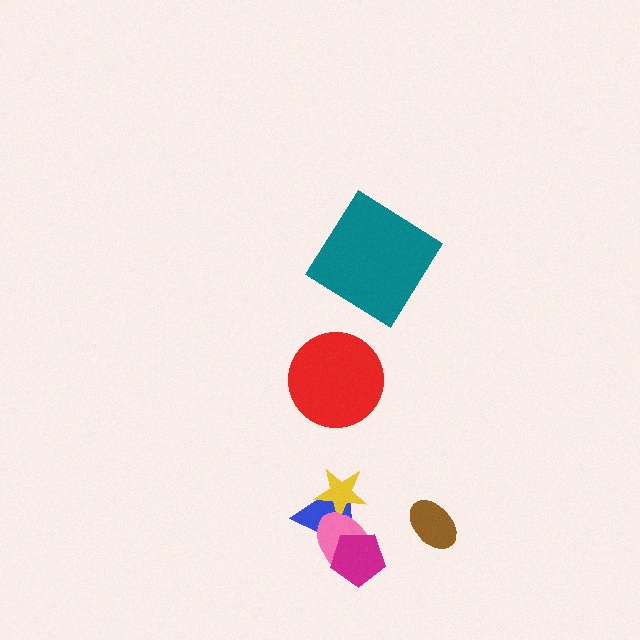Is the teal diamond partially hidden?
No, no other shape covers it.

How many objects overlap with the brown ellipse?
0 objects overlap with the brown ellipse.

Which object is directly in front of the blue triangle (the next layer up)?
The yellow star is directly in front of the blue triangle.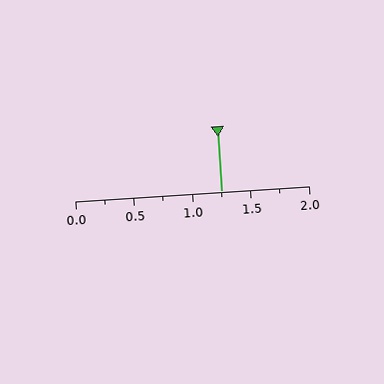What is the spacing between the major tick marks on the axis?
The major ticks are spaced 0.5 apart.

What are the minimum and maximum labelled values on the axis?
The axis runs from 0.0 to 2.0.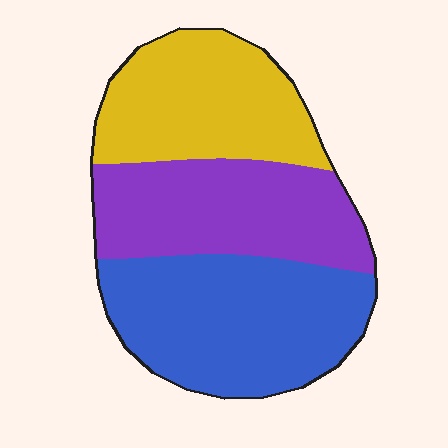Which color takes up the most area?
Blue, at roughly 40%.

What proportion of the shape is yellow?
Yellow takes up between a sixth and a third of the shape.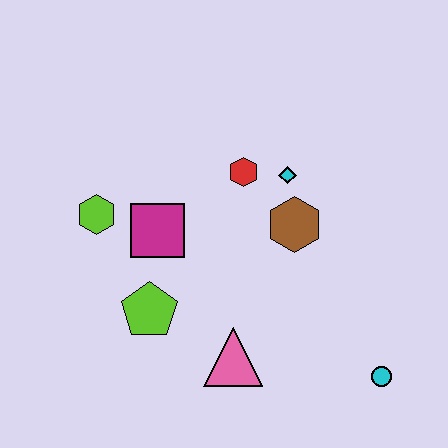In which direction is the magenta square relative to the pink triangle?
The magenta square is above the pink triangle.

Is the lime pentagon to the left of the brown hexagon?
Yes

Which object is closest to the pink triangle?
The lime pentagon is closest to the pink triangle.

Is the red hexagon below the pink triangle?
No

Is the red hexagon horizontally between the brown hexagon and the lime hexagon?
Yes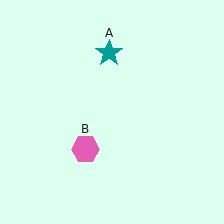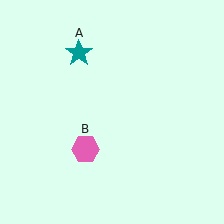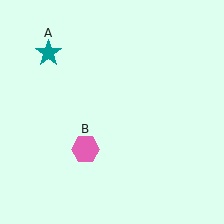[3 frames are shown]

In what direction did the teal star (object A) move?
The teal star (object A) moved left.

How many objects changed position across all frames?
1 object changed position: teal star (object A).